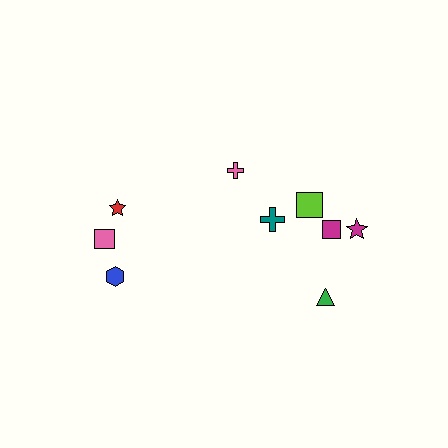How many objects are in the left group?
There are 3 objects.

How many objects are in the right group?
There are 6 objects.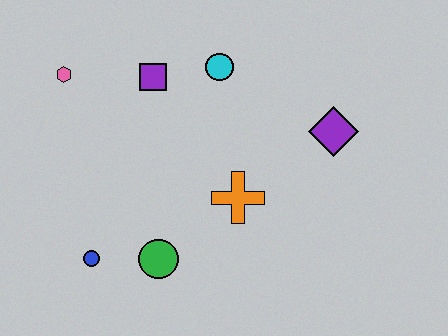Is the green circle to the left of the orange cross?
Yes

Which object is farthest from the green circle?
The purple diamond is farthest from the green circle.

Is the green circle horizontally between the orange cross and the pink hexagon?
Yes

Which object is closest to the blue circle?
The green circle is closest to the blue circle.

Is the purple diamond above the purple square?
No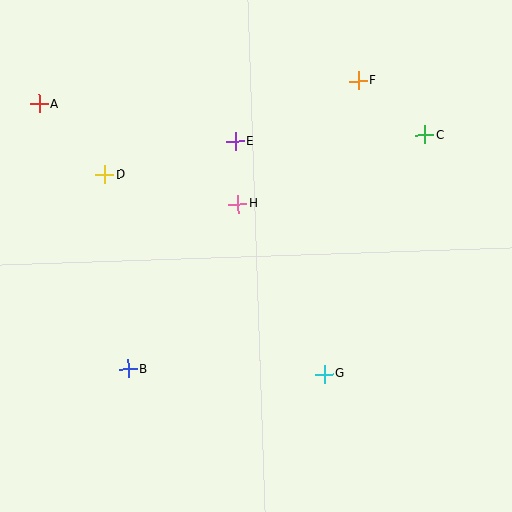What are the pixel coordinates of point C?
Point C is at (425, 135).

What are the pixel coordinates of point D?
Point D is at (105, 175).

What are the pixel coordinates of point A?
Point A is at (39, 104).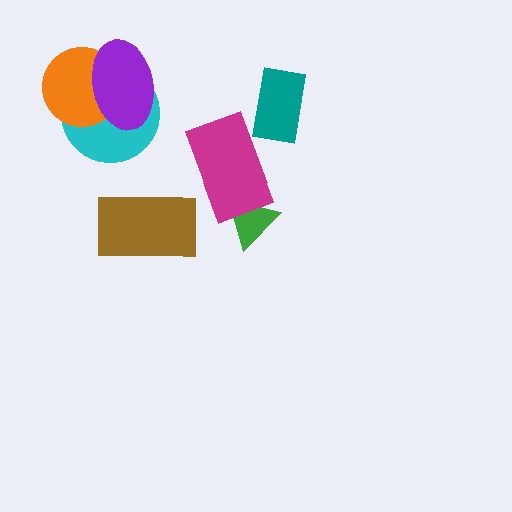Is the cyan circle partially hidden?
Yes, it is partially covered by another shape.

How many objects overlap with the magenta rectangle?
1 object overlaps with the magenta rectangle.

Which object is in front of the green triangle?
The magenta rectangle is in front of the green triangle.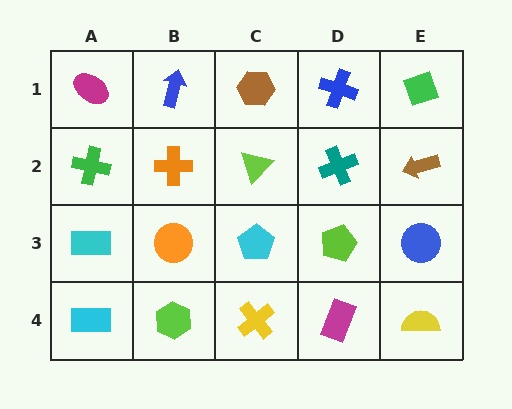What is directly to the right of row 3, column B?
A cyan pentagon.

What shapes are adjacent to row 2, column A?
A magenta ellipse (row 1, column A), a cyan rectangle (row 3, column A), an orange cross (row 2, column B).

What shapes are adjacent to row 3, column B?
An orange cross (row 2, column B), a lime hexagon (row 4, column B), a cyan rectangle (row 3, column A), a cyan pentagon (row 3, column C).